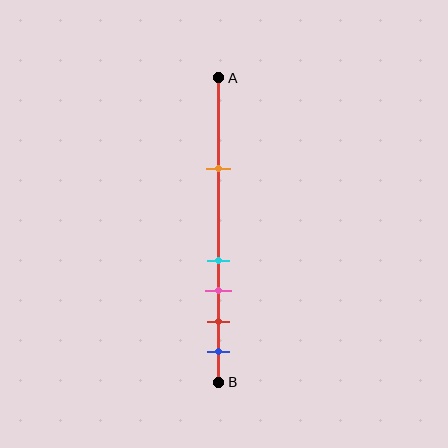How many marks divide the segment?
There are 5 marks dividing the segment.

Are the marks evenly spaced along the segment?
No, the marks are not evenly spaced.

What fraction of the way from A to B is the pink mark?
The pink mark is approximately 70% (0.7) of the way from A to B.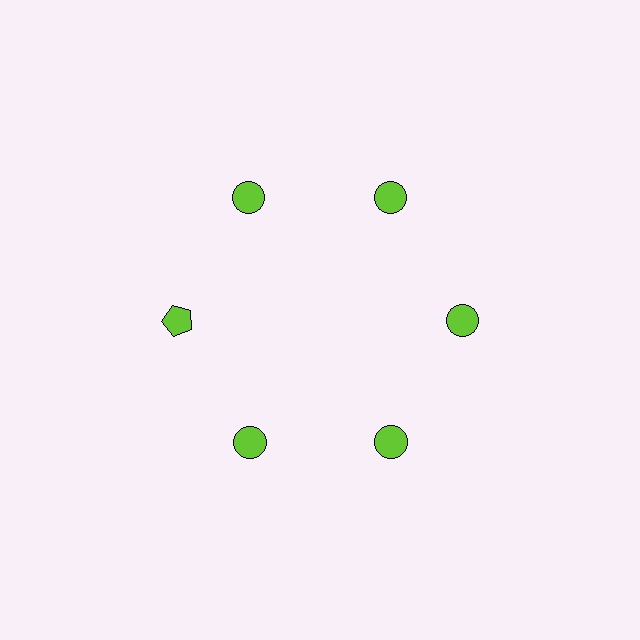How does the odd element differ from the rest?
It has a different shape: pentagon instead of circle.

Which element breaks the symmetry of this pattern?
The lime pentagon at roughly the 9 o'clock position breaks the symmetry. All other shapes are lime circles.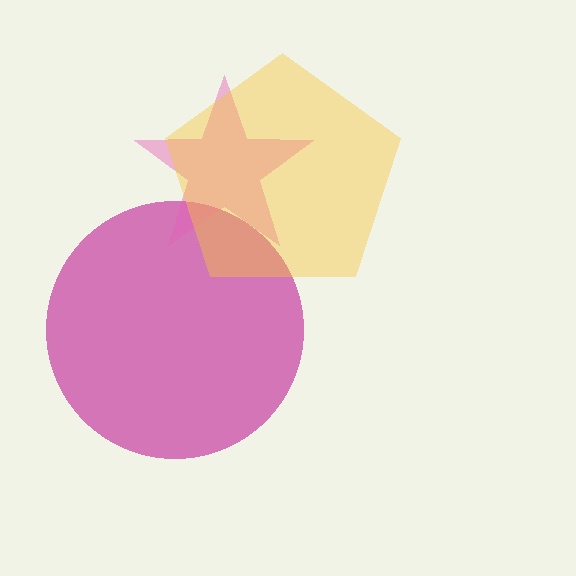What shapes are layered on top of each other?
The layered shapes are: a magenta circle, a pink star, a yellow pentagon.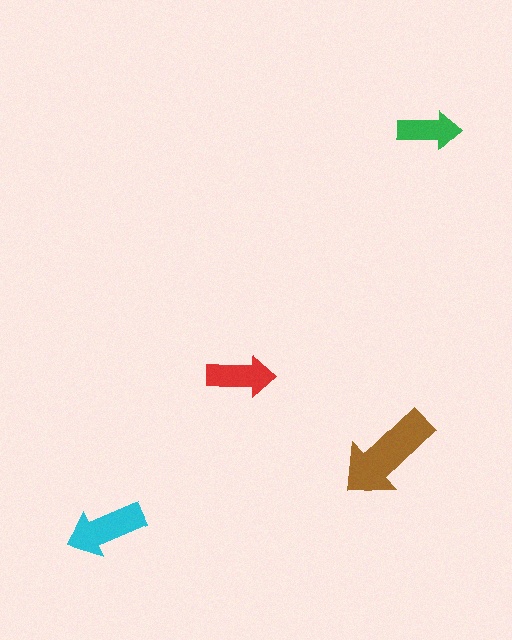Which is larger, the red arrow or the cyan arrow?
The cyan one.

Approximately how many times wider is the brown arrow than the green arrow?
About 1.5 times wider.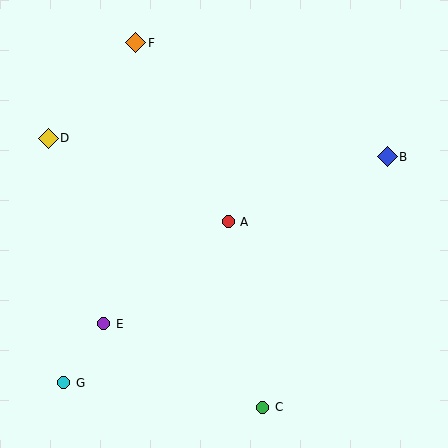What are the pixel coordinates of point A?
Point A is at (228, 222).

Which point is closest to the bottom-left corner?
Point G is closest to the bottom-left corner.